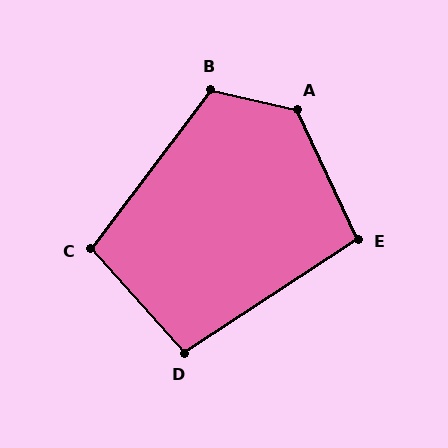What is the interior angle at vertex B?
Approximately 114 degrees (obtuse).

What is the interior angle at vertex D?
Approximately 98 degrees (obtuse).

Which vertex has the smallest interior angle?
E, at approximately 98 degrees.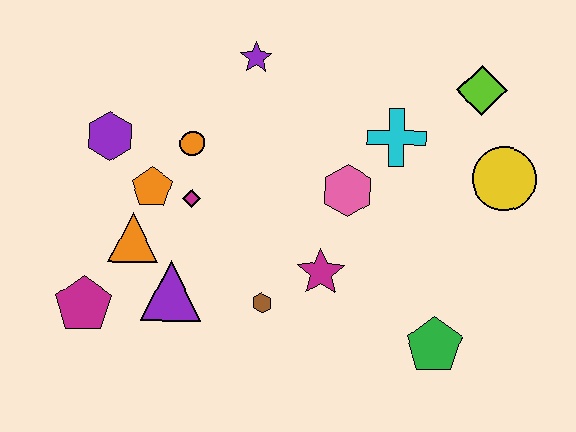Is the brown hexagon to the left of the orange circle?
No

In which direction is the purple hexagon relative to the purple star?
The purple hexagon is to the left of the purple star.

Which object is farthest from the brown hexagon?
The lime diamond is farthest from the brown hexagon.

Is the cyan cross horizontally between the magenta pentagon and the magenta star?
No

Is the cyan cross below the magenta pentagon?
No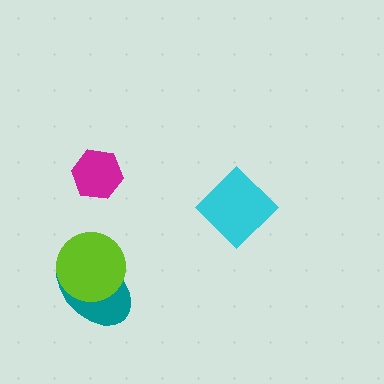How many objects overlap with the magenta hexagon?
0 objects overlap with the magenta hexagon.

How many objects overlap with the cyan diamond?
0 objects overlap with the cyan diamond.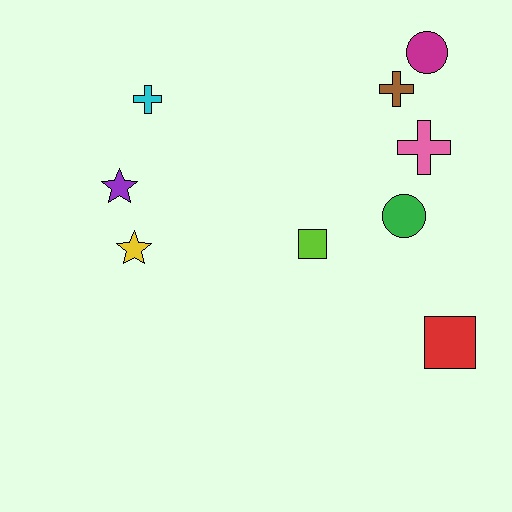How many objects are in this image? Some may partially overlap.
There are 9 objects.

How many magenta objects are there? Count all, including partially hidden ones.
There is 1 magenta object.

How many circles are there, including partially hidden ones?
There are 2 circles.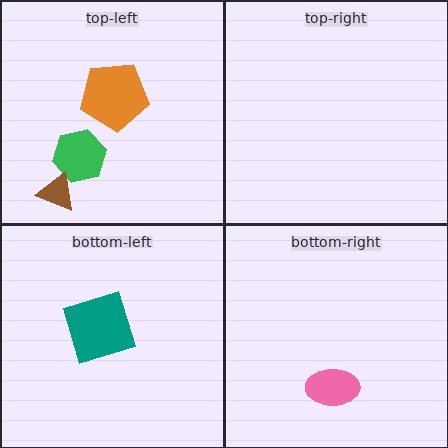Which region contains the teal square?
The bottom-left region.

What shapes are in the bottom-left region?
The teal square.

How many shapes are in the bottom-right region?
1.